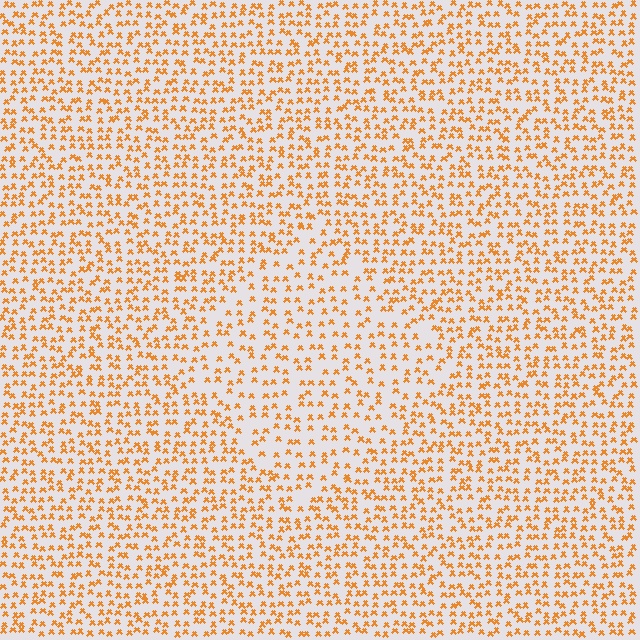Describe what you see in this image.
The image contains small orange elements arranged at two different densities. A diamond-shaped region is visible where the elements are less densely packed than the surrounding area.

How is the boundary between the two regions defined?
The boundary is defined by a change in element density (approximately 1.5x ratio). All elements are the same color, size, and shape.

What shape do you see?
I see a diamond.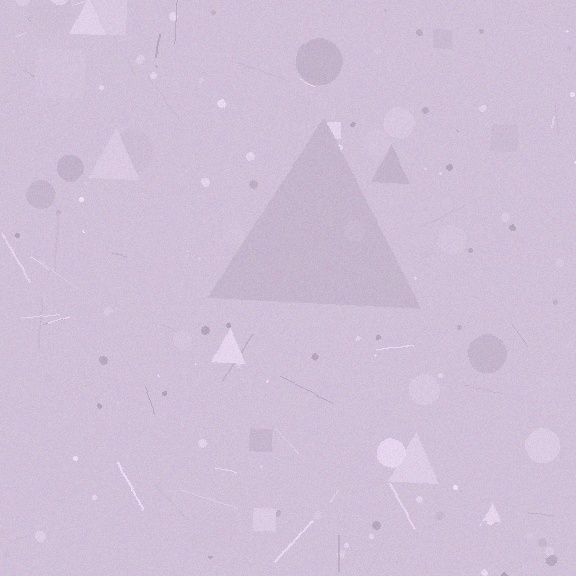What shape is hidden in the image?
A triangle is hidden in the image.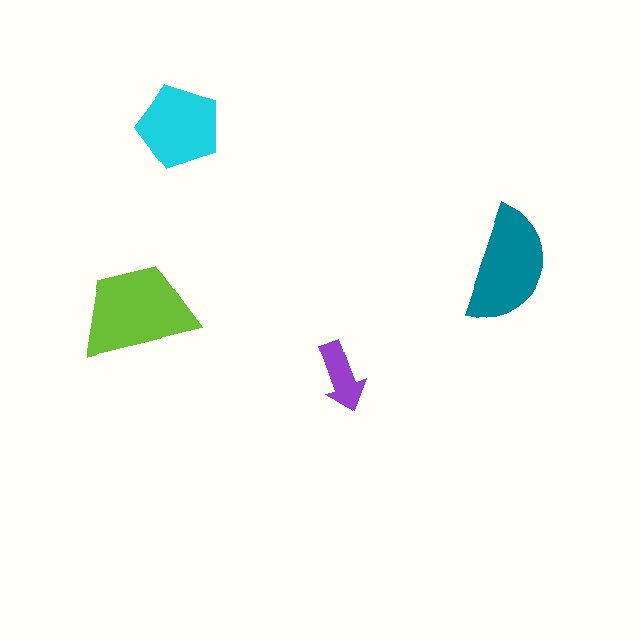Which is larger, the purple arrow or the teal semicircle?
The teal semicircle.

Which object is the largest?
The lime trapezoid.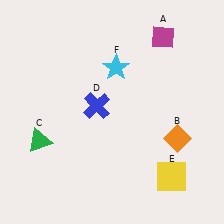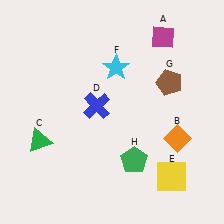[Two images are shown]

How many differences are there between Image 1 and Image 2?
There are 2 differences between the two images.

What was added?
A brown pentagon (G), a green pentagon (H) were added in Image 2.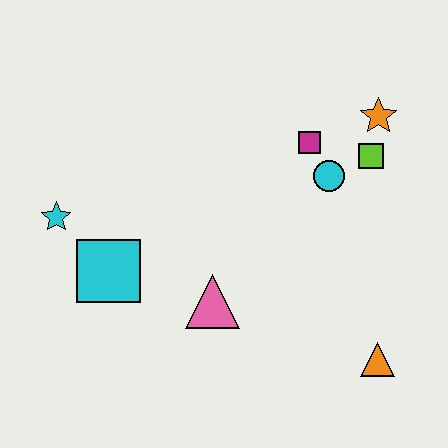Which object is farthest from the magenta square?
The cyan star is farthest from the magenta square.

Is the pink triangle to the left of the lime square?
Yes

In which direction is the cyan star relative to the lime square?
The cyan star is to the left of the lime square.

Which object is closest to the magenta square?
The cyan circle is closest to the magenta square.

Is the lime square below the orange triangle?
No